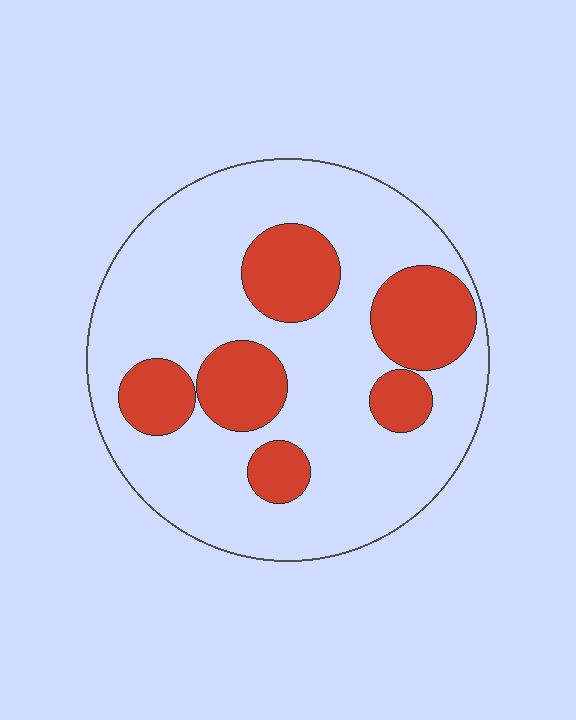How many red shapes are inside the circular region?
6.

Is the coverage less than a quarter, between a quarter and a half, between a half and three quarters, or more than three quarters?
Between a quarter and a half.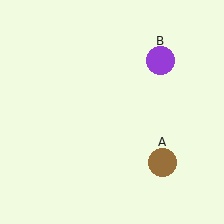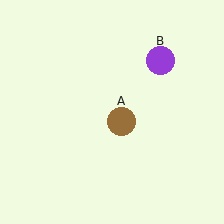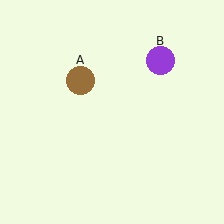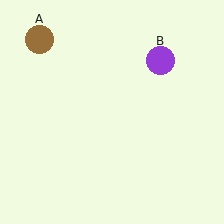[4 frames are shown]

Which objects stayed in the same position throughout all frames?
Purple circle (object B) remained stationary.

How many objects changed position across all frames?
1 object changed position: brown circle (object A).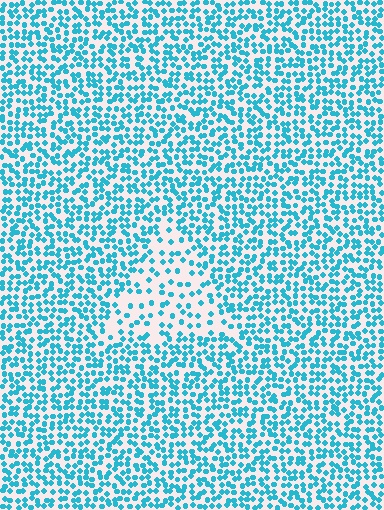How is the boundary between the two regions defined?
The boundary is defined by a change in element density (approximately 2.2x ratio). All elements are the same color, size, and shape.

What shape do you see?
I see a triangle.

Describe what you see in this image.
The image contains small cyan elements arranged at two different densities. A triangle-shaped region is visible where the elements are less densely packed than the surrounding area.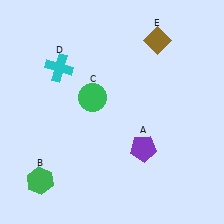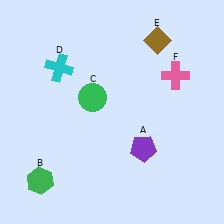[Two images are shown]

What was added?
A pink cross (F) was added in Image 2.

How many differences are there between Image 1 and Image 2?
There is 1 difference between the two images.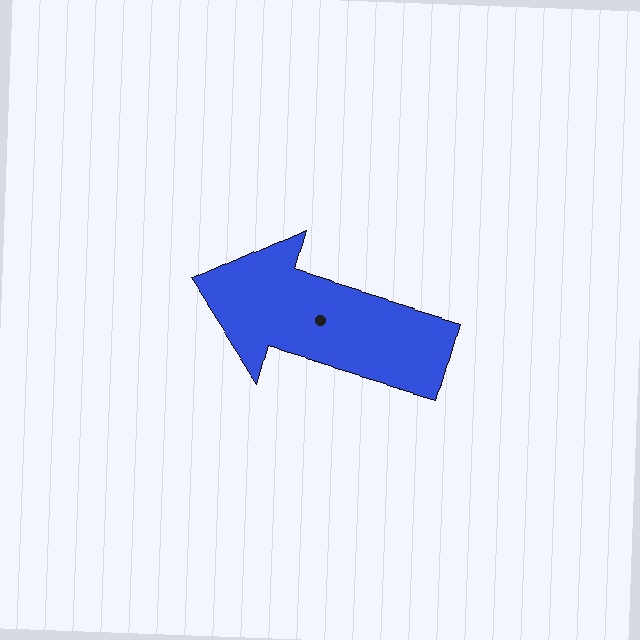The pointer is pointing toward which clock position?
Roughly 10 o'clock.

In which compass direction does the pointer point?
West.